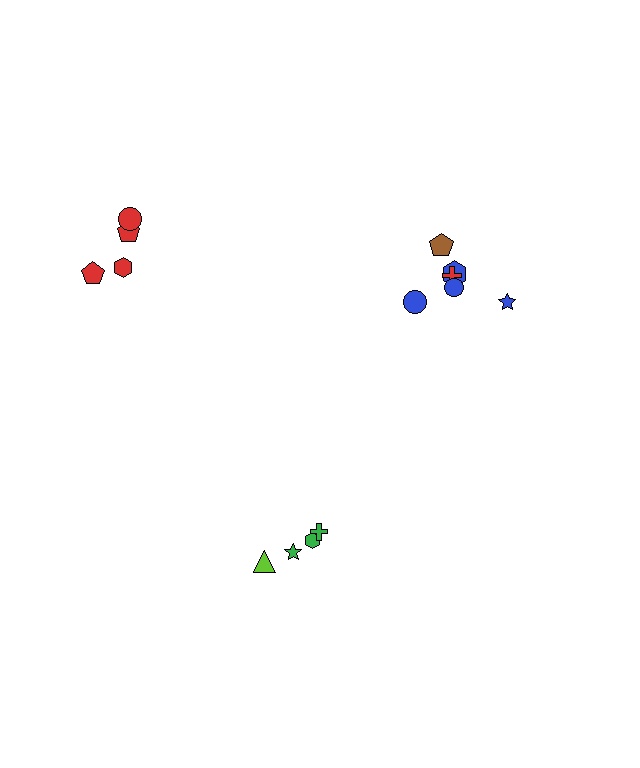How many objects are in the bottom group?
There are 4 objects.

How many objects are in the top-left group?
There are 4 objects.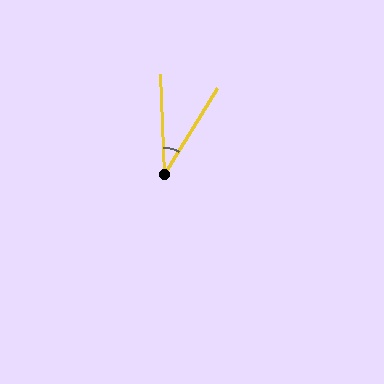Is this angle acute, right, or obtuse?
It is acute.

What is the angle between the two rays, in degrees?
Approximately 34 degrees.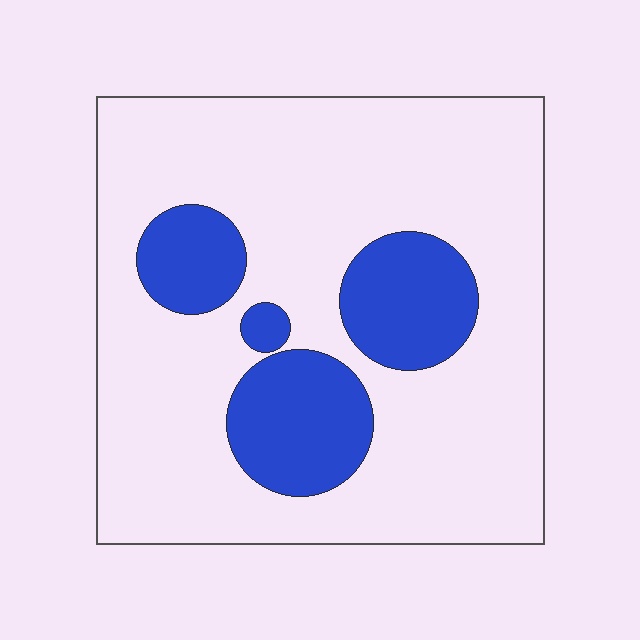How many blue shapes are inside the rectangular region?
4.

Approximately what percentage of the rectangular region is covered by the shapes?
Approximately 20%.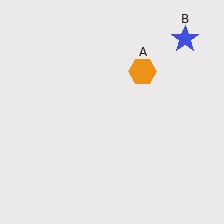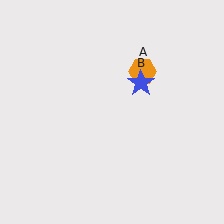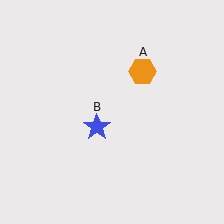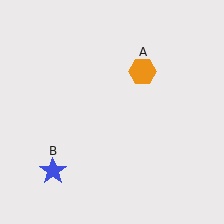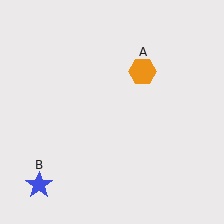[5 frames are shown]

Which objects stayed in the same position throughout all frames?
Orange hexagon (object A) remained stationary.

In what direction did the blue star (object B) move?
The blue star (object B) moved down and to the left.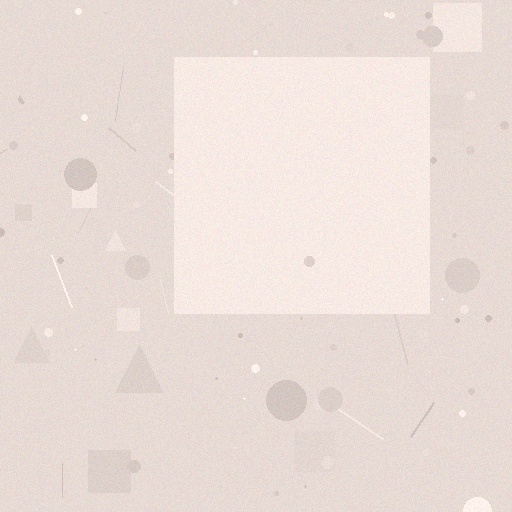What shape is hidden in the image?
A square is hidden in the image.